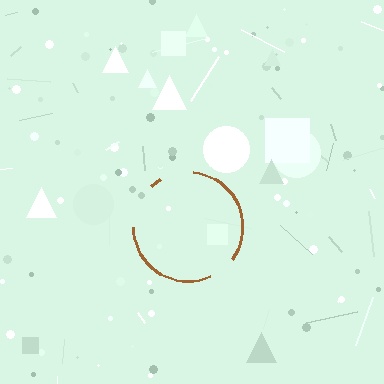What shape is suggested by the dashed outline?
The dashed outline suggests a circle.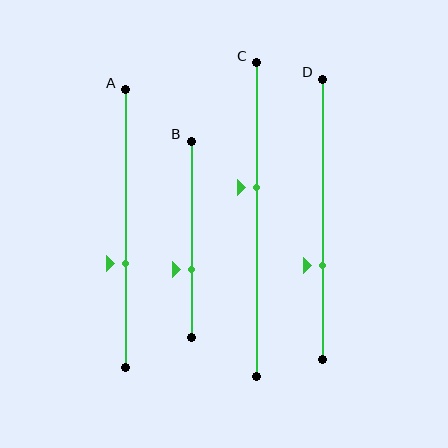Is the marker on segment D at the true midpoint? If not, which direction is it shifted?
No, the marker on segment D is shifted downward by about 17% of the segment length.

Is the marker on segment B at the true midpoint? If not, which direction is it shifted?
No, the marker on segment B is shifted downward by about 15% of the segment length.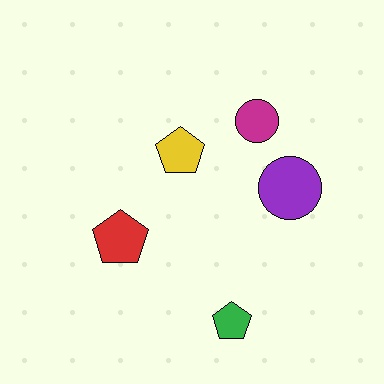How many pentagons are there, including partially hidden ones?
There are 3 pentagons.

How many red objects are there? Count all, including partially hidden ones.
There is 1 red object.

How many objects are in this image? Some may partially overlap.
There are 5 objects.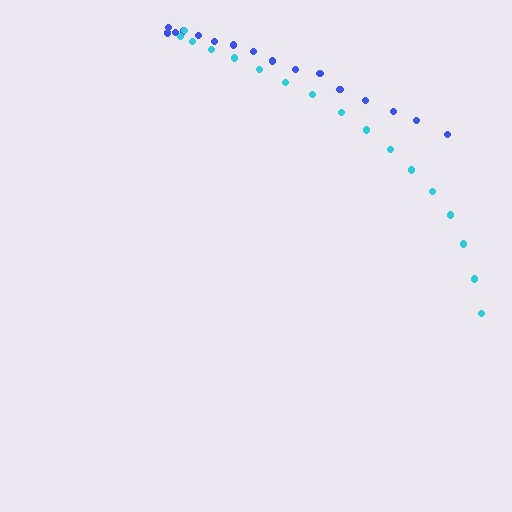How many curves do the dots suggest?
There are 2 distinct paths.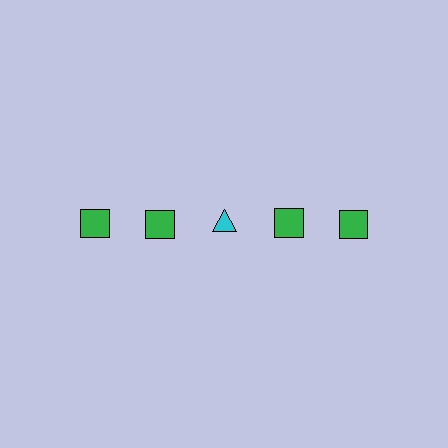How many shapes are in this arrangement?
There are 5 shapes arranged in a grid pattern.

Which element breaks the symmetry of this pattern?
The cyan triangle in the top row, center column breaks the symmetry. All other shapes are green squares.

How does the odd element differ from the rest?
It differs in both color (cyan instead of green) and shape (triangle instead of square).